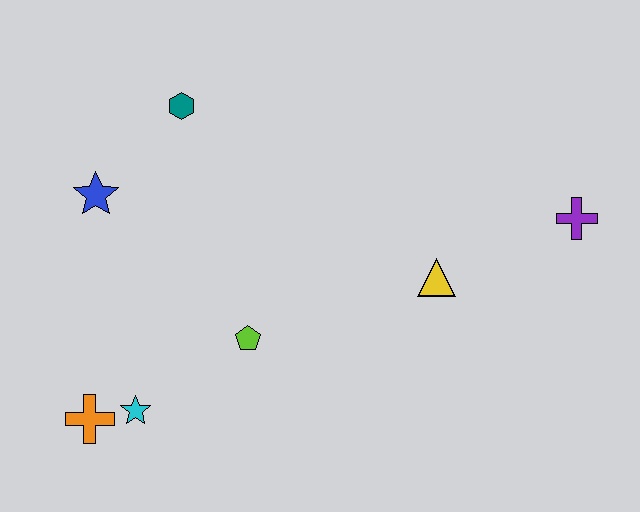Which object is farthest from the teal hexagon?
The purple cross is farthest from the teal hexagon.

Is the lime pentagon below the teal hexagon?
Yes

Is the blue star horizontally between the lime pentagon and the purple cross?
No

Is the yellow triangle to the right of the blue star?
Yes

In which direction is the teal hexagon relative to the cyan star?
The teal hexagon is above the cyan star.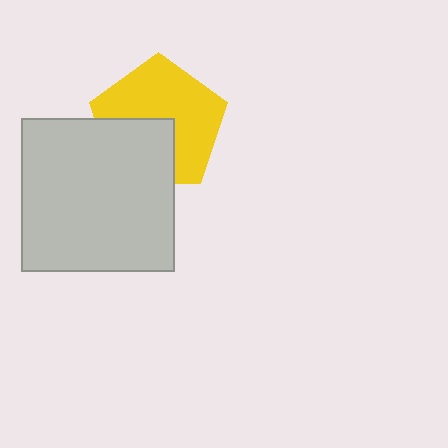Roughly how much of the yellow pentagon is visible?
About half of it is visible (roughly 63%).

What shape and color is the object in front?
The object in front is a light gray square.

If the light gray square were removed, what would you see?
You would see the complete yellow pentagon.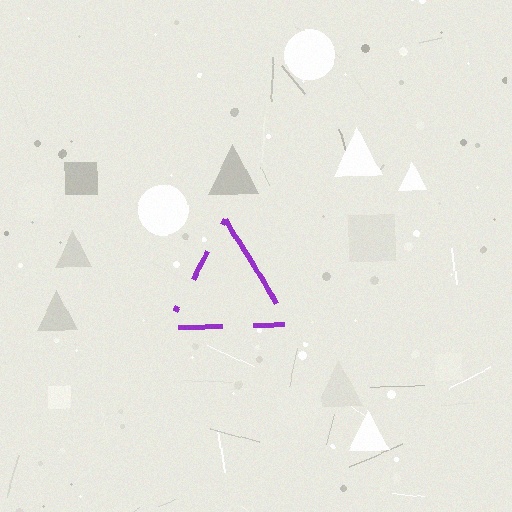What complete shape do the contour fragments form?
The contour fragments form a triangle.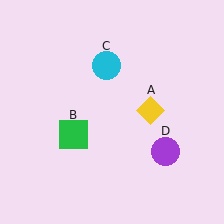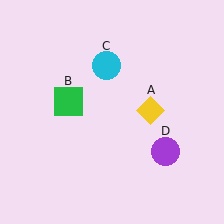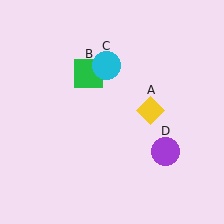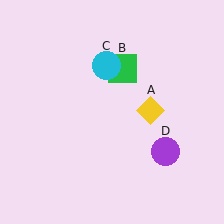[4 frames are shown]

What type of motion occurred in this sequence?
The green square (object B) rotated clockwise around the center of the scene.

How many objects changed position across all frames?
1 object changed position: green square (object B).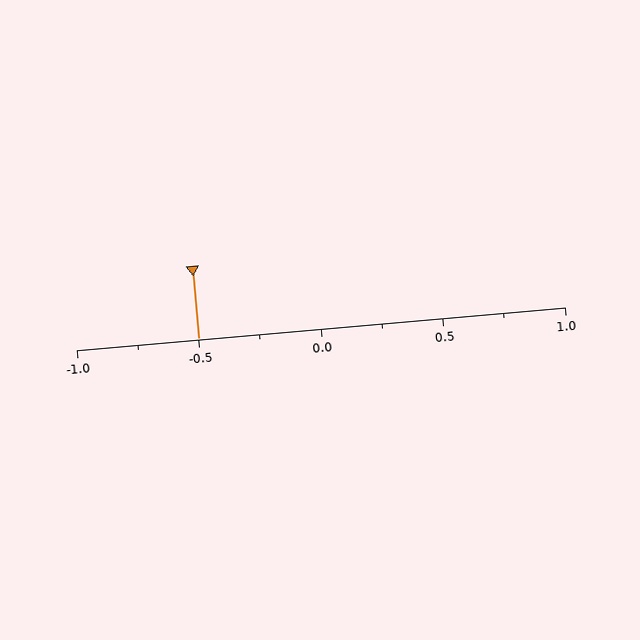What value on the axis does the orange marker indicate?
The marker indicates approximately -0.5.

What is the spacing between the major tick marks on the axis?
The major ticks are spaced 0.5 apart.